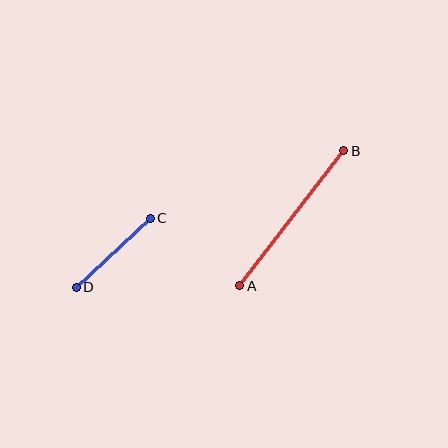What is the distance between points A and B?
The distance is approximately 170 pixels.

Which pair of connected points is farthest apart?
Points A and B are farthest apart.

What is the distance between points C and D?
The distance is approximately 101 pixels.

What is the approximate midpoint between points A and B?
The midpoint is at approximately (292, 218) pixels.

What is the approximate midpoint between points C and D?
The midpoint is at approximately (113, 253) pixels.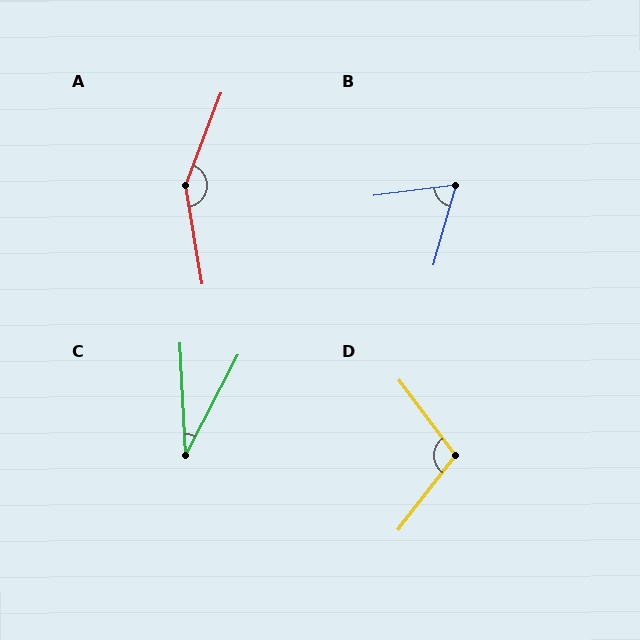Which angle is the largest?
A, at approximately 149 degrees.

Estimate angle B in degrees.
Approximately 67 degrees.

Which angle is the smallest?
C, at approximately 30 degrees.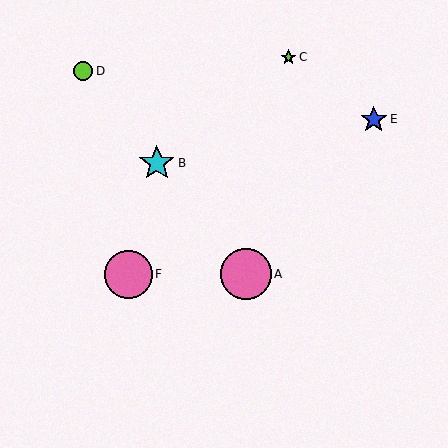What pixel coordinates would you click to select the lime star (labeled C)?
Click at (289, 57) to select the lime star C.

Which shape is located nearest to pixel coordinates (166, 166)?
The cyan star (labeled B) at (157, 163) is nearest to that location.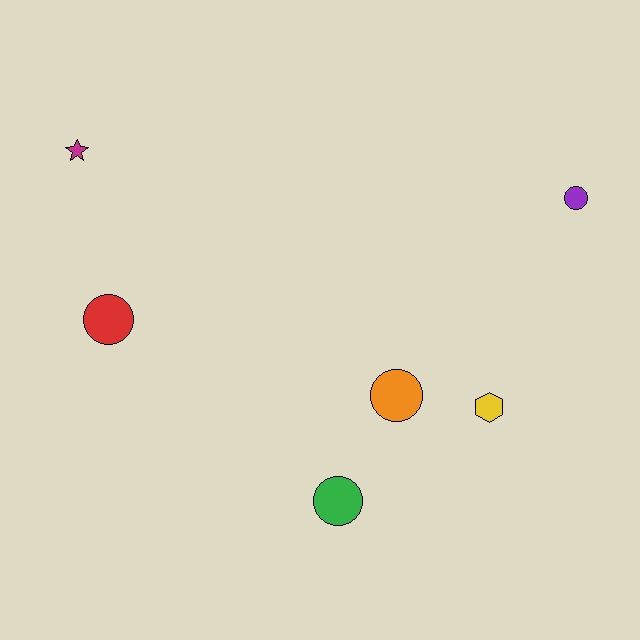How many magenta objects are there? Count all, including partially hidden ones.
There is 1 magenta object.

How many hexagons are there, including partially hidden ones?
There is 1 hexagon.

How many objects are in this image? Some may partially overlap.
There are 6 objects.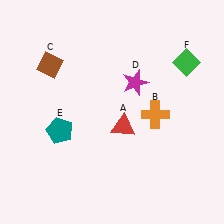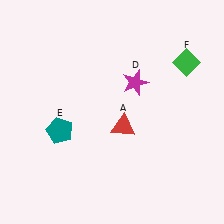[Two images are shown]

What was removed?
The brown diamond (C), the orange cross (B) were removed in Image 2.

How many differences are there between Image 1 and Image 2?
There are 2 differences between the two images.